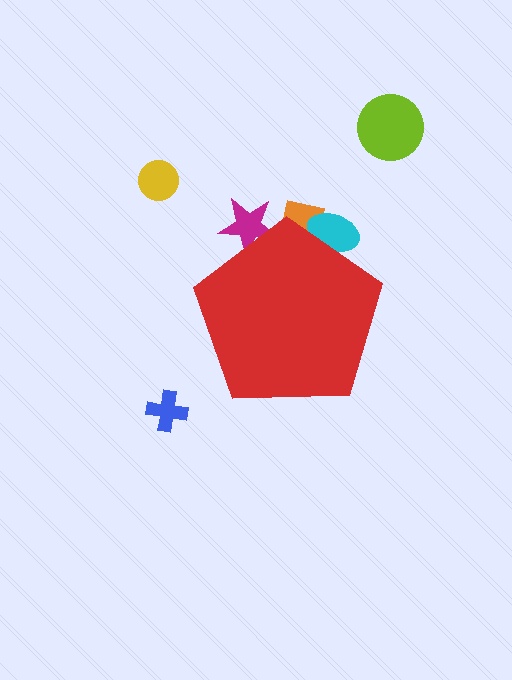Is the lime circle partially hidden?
No, the lime circle is fully visible.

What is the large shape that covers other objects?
A red pentagon.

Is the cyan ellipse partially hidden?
Yes, the cyan ellipse is partially hidden behind the red pentagon.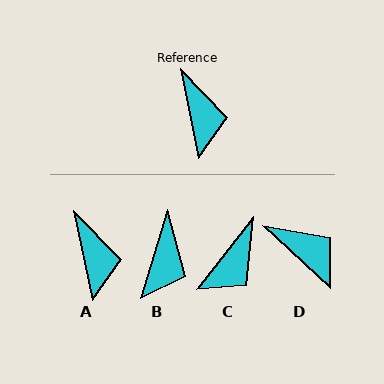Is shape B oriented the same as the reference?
No, it is off by about 29 degrees.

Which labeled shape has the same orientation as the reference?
A.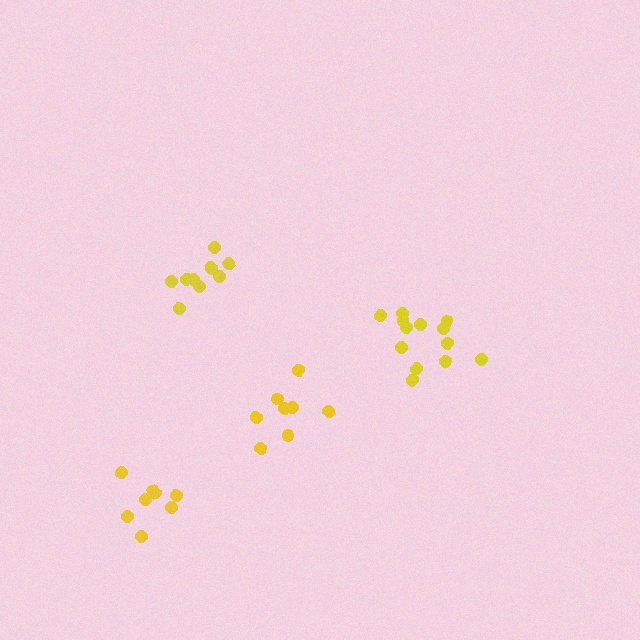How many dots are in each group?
Group 1: 10 dots, Group 2: 8 dots, Group 3: 13 dots, Group 4: 8 dots (39 total).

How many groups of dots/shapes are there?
There are 4 groups.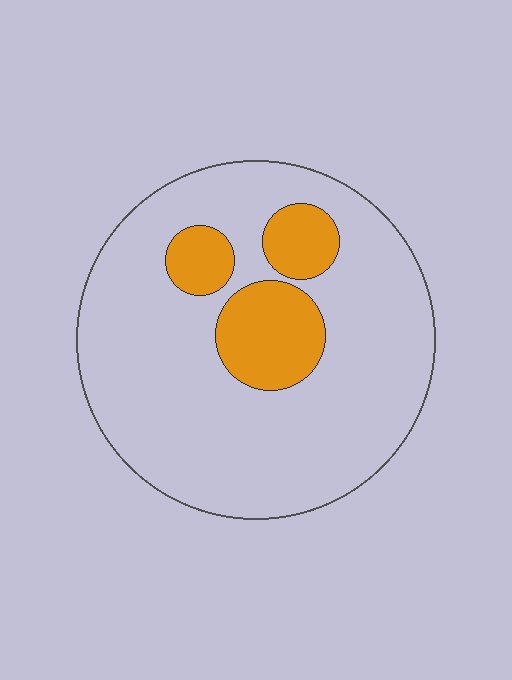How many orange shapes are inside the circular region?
3.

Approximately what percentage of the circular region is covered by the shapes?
Approximately 20%.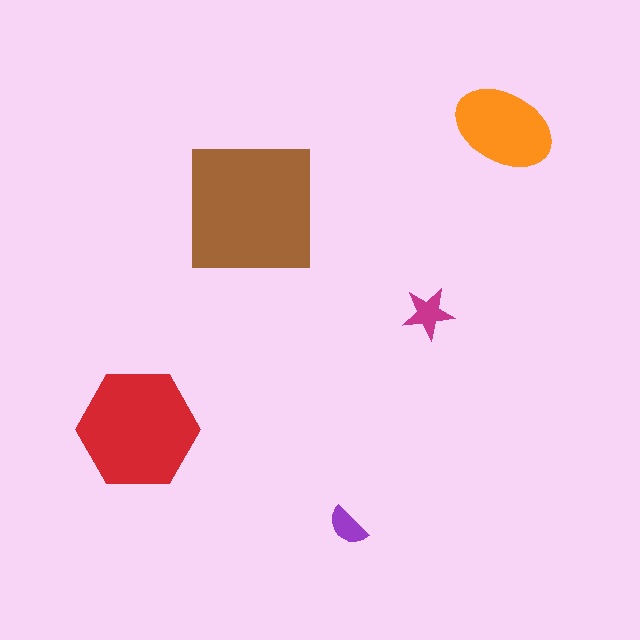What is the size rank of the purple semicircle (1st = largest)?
5th.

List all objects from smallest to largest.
The purple semicircle, the magenta star, the orange ellipse, the red hexagon, the brown square.